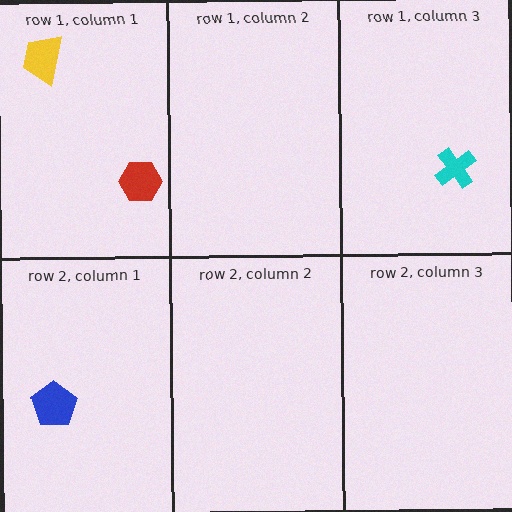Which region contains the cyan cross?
The row 1, column 3 region.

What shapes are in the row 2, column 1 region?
The blue pentagon.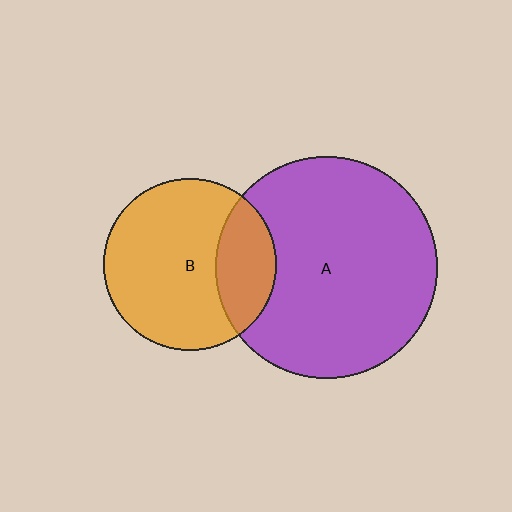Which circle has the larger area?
Circle A (purple).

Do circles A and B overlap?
Yes.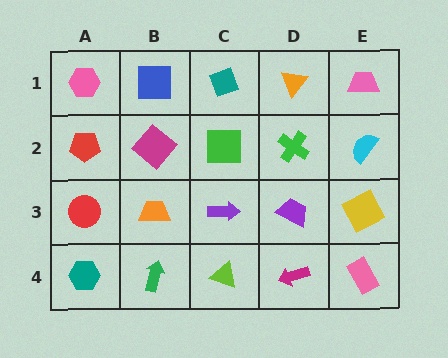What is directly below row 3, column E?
A pink rectangle.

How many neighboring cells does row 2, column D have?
4.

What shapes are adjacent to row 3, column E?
A cyan semicircle (row 2, column E), a pink rectangle (row 4, column E), a purple trapezoid (row 3, column D).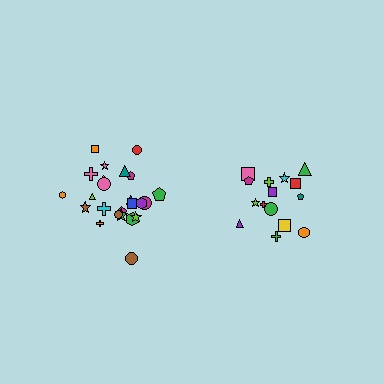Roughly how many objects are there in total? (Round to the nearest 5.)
Roughly 40 objects in total.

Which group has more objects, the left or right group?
The left group.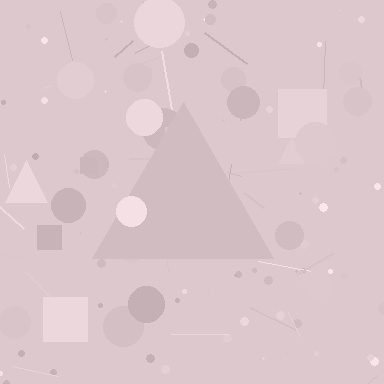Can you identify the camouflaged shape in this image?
The camouflaged shape is a triangle.